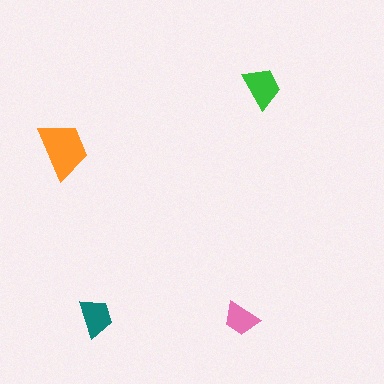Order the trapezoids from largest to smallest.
the orange one, the green one, the teal one, the pink one.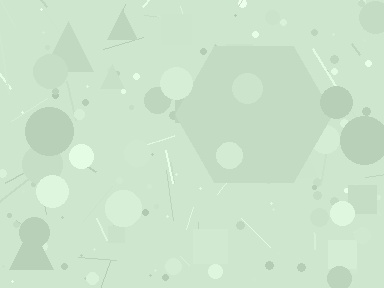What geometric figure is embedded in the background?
A hexagon is embedded in the background.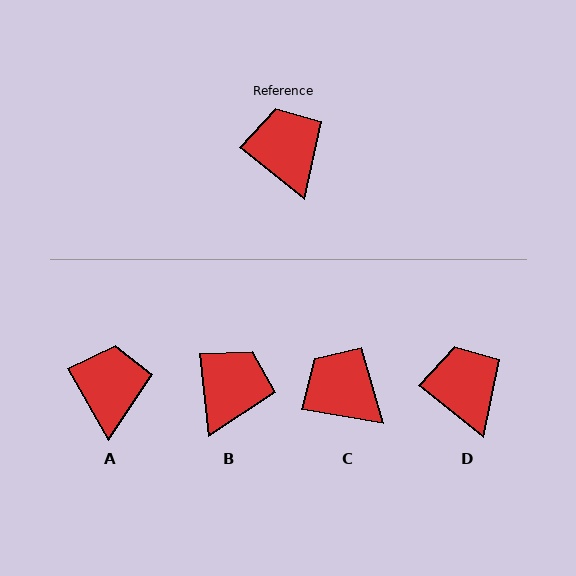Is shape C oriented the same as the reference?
No, it is off by about 28 degrees.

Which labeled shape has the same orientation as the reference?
D.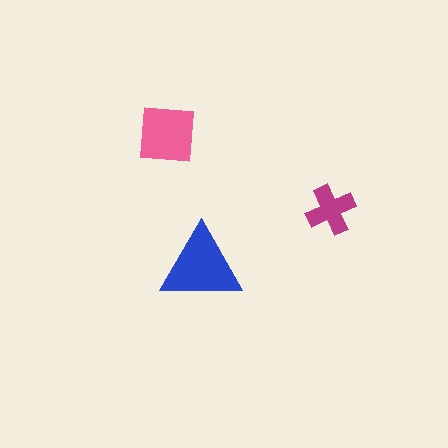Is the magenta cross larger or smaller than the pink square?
Smaller.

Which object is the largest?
The blue triangle.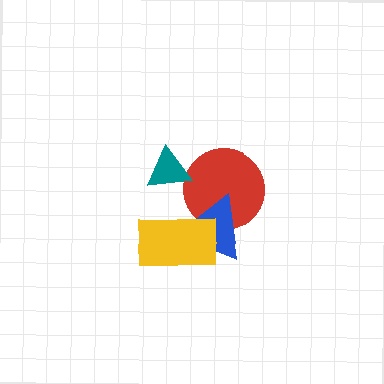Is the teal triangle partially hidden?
No, no other shape covers it.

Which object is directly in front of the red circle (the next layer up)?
The teal triangle is directly in front of the red circle.